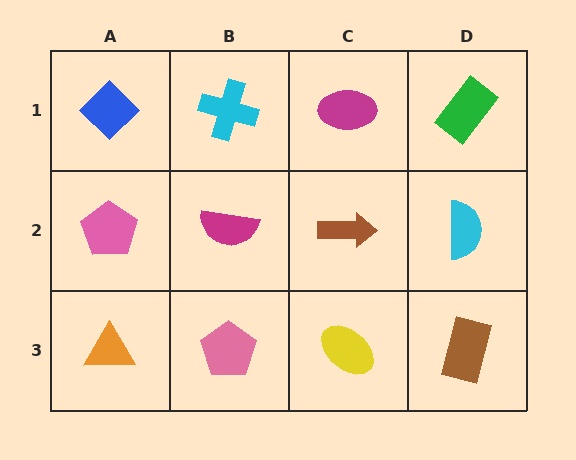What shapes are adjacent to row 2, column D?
A green rectangle (row 1, column D), a brown rectangle (row 3, column D), a brown arrow (row 2, column C).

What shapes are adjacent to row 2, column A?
A blue diamond (row 1, column A), an orange triangle (row 3, column A), a magenta semicircle (row 2, column B).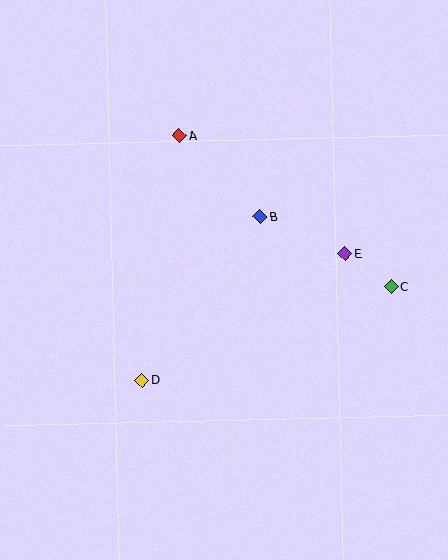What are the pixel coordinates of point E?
Point E is at (345, 254).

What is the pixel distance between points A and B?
The distance between A and B is 115 pixels.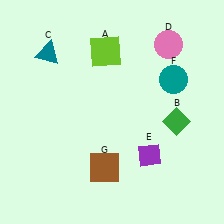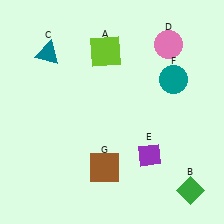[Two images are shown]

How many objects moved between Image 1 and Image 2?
1 object moved between the two images.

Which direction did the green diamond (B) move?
The green diamond (B) moved down.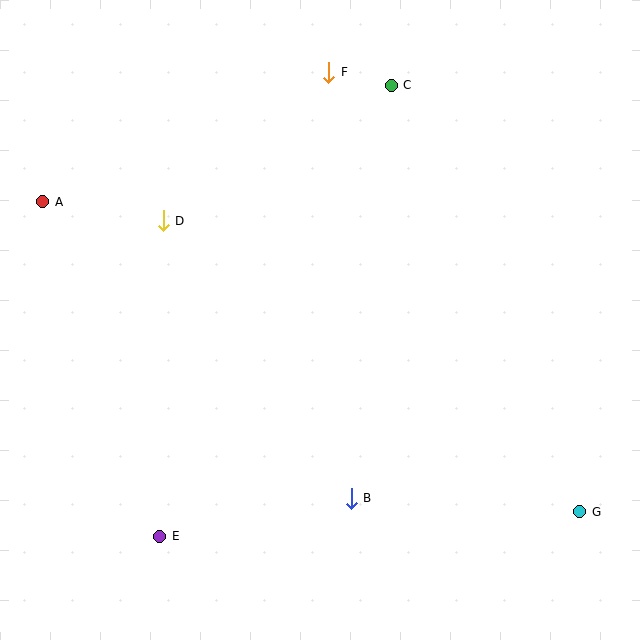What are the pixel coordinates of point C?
Point C is at (391, 85).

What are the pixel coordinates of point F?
Point F is at (329, 72).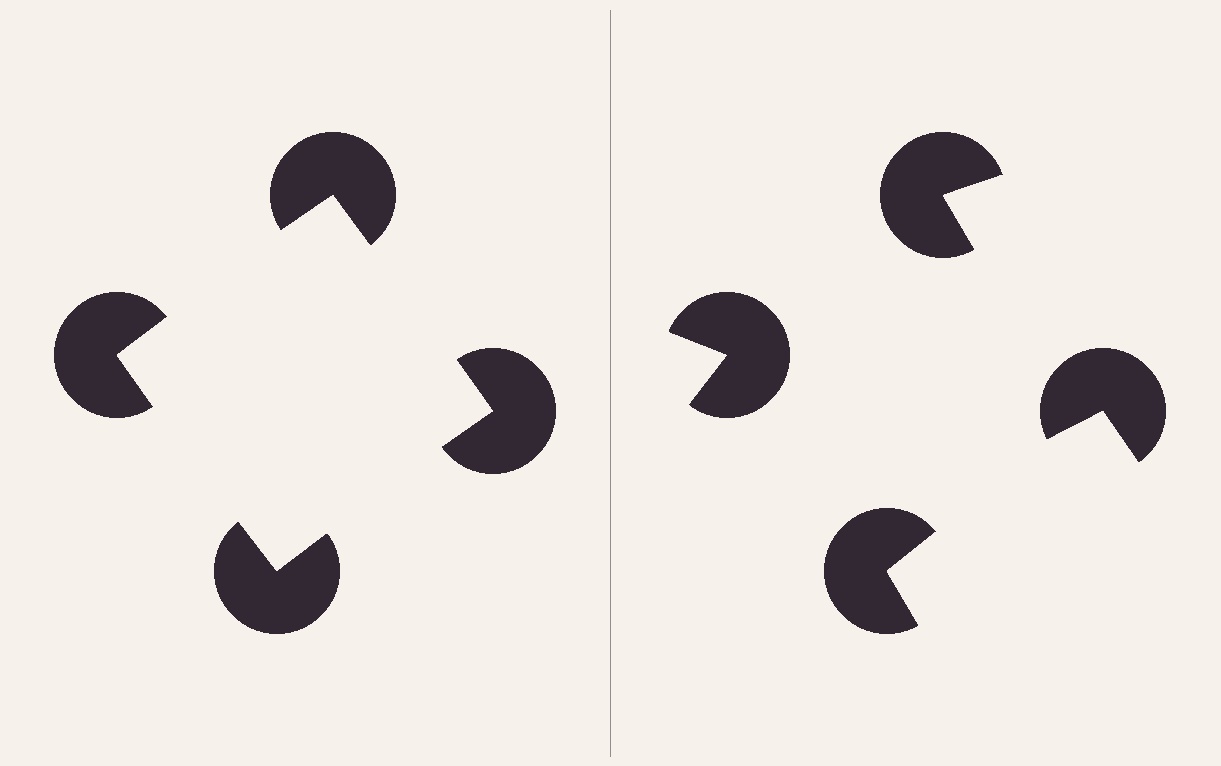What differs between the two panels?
The pac-man discs are positioned identically on both sides; only the wedge orientations differ. On the left they align to a square; on the right they are misaligned.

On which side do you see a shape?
An illusory square appears on the left side. On the right side the wedge cuts are rotated, so no coherent shape forms.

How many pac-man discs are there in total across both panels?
8 — 4 on each side.